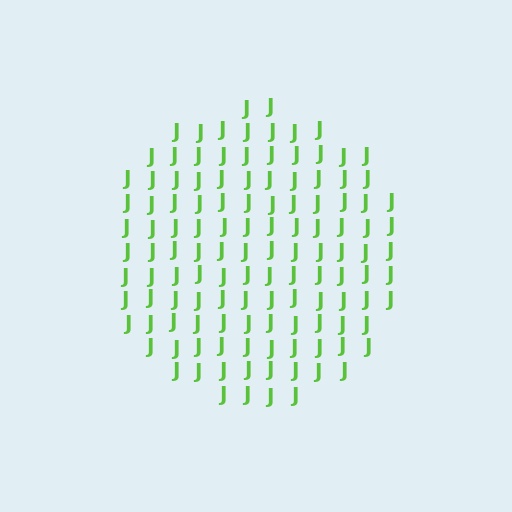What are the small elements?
The small elements are letter J's.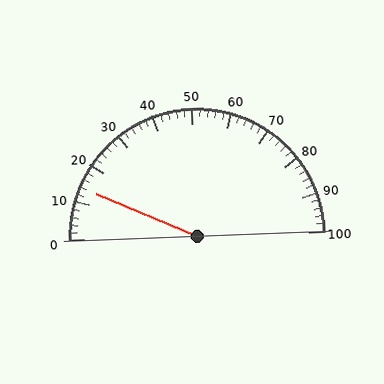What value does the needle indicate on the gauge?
The needle indicates approximately 14.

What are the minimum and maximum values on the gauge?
The gauge ranges from 0 to 100.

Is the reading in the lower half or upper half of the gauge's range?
The reading is in the lower half of the range (0 to 100).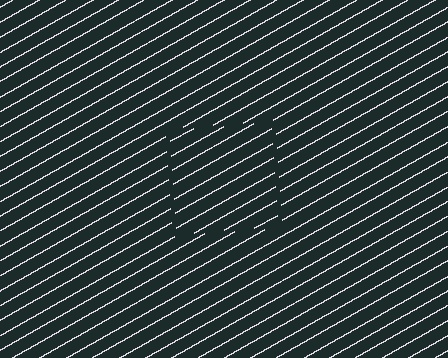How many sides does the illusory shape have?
4 sides — the line-ends trace a square.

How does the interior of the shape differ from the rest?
The interior of the shape contains the same grating, shifted by half a period — the contour is defined by the phase discontinuity where line-ends from the inner and outer gratings abut.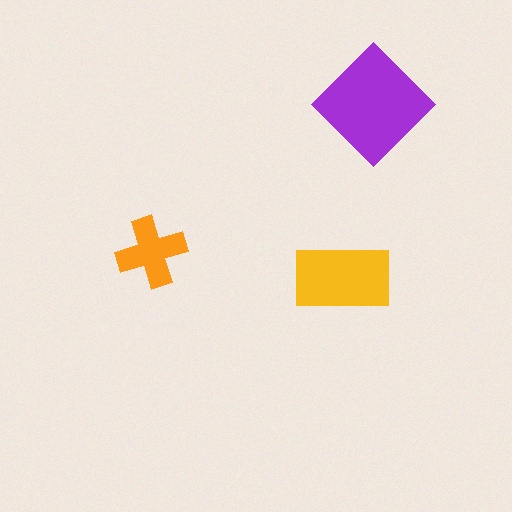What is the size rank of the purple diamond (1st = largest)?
1st.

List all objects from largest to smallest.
The purple diamond, the yellow rectangle, the orange cross.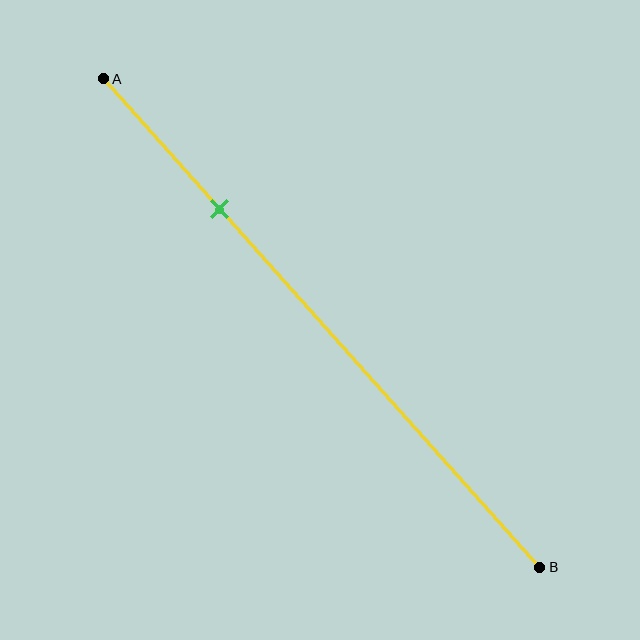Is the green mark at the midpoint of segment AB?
No, the mark is at about 25% from A, not at the 50% midpoint.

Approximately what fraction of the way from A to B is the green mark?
The green mark is approximately 25% of the way from A to B.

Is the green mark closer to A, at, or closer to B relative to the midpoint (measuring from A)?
The green mark is closer to point A than the midpoint of segment AB.